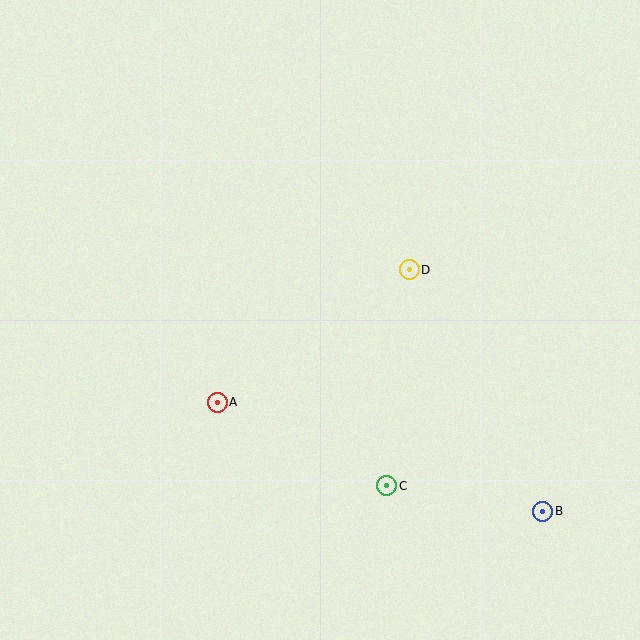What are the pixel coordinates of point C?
Point C is at (387, 486).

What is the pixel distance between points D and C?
The distance between D and C is 217 pixels.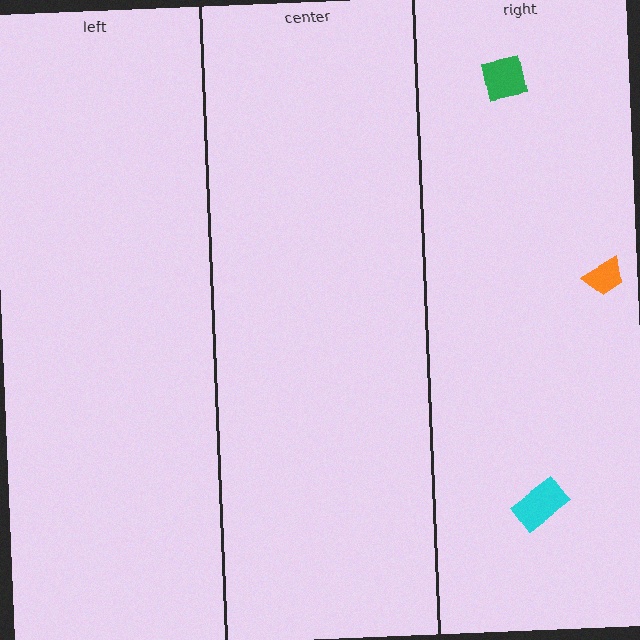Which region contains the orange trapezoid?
The right region.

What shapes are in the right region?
The green square, the cyan rectangle, the orange trapezoid.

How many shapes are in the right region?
3.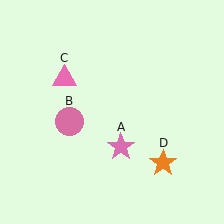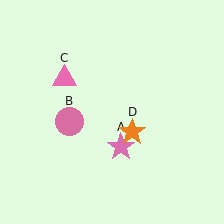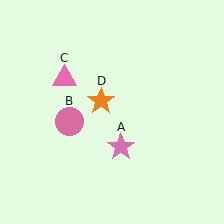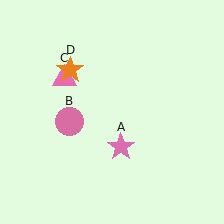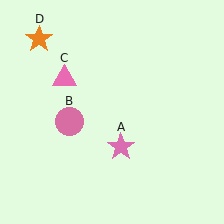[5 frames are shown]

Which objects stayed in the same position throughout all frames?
Pink star (object A) and pink circle (object B) and pink triangle (object C) remained stationary.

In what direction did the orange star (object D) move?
The orange star (object D) moved up and to the left.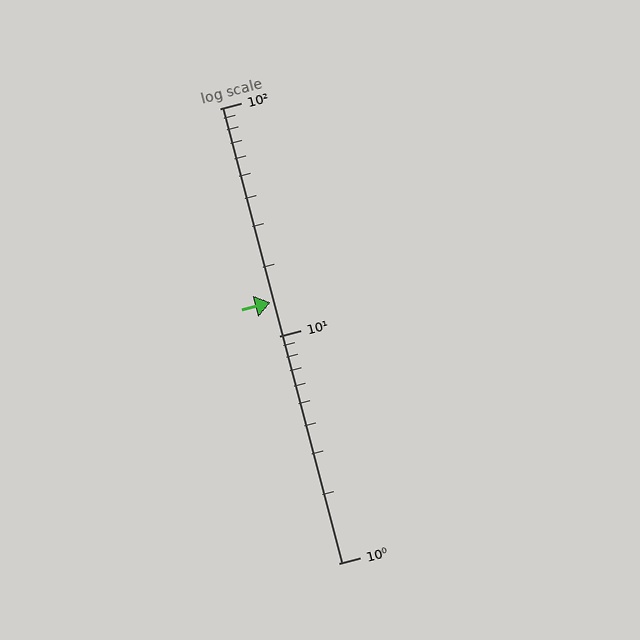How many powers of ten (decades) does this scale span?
The scale spans 2 decades, from 1 to 100.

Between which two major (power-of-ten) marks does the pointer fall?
The pointer is between 10 and 100.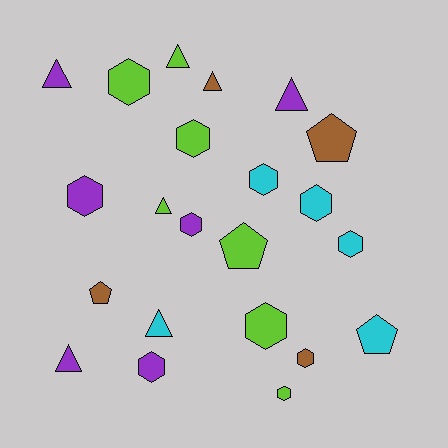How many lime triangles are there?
There are 2 lime triangles.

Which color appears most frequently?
Lime, with 7 objects.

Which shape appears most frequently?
Hexagon, with 11 objects.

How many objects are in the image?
There are 22 objects.